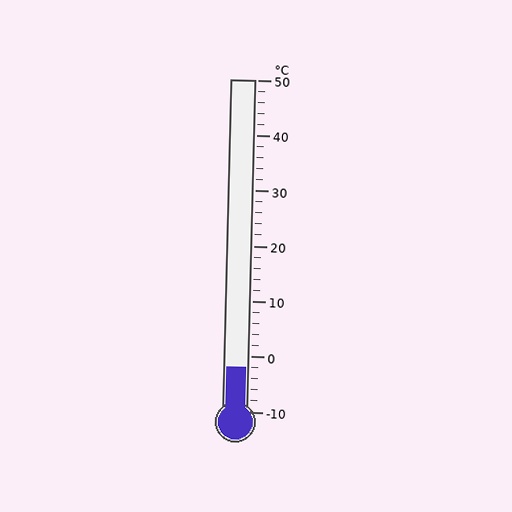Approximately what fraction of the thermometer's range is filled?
The thermometer is filled to approximately 15% of its range.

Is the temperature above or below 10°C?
The temperature is below 10°C.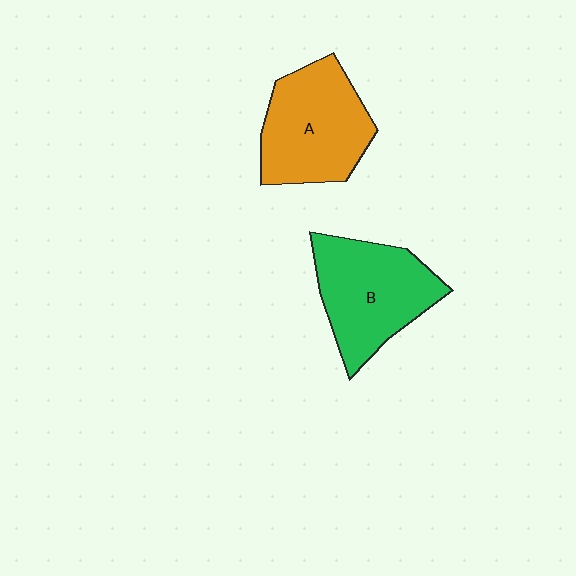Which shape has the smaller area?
Shape A (orange).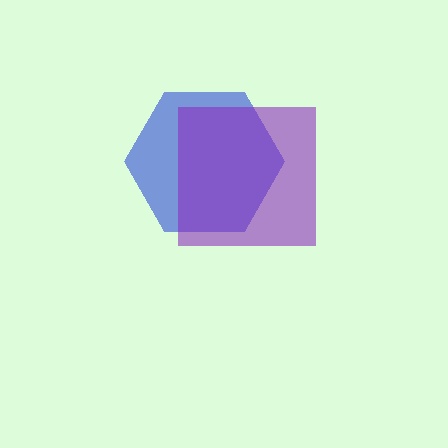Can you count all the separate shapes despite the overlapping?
Yes, there are 2 separate shapes.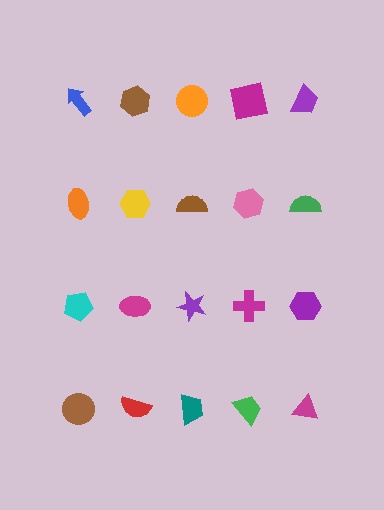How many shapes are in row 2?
5 shapes.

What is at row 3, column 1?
A cyan pentagon.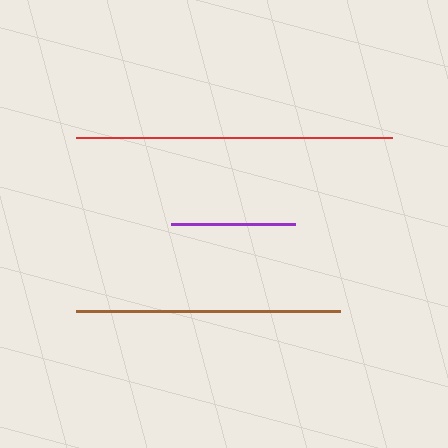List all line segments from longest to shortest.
From longest to shortest: red, brown, purple.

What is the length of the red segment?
The red segment is approximately 316 pixels long.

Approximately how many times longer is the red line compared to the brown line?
The red line is approximately 1.2 times the length of the brown line.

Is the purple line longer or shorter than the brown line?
The brown line is longer than the purple line.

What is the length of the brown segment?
The brown segment is approximately 265 pixels long.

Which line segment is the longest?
The red line is the longest at approximately 316 pixels.